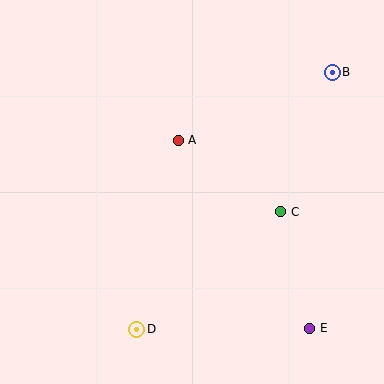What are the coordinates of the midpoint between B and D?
The midpoint between B and D is at (234, 201).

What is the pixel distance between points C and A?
The distance between C and A is 125 pixels.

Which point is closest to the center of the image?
Point A at (178, 140) is closest to the center.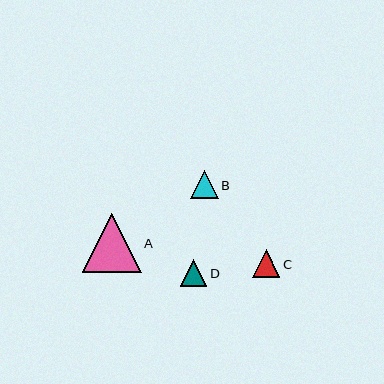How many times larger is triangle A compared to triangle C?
Triangle A is approximately 2.2 times the size of triangle C.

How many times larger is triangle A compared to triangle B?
Triangle A is approximately 2.1 times the size of triangle B.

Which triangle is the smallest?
Triangle D is the smallest with a size of approximately 27 pixels.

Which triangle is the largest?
Triangle A is the largest with a size of approximately 59 pixels.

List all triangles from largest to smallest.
From largest to smallest: A, B, C, D.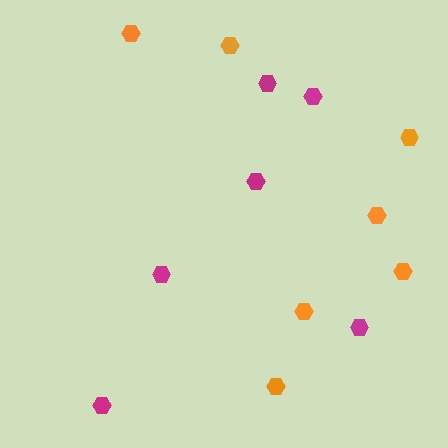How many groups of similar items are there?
There are 2 groups: one group of orange hexagons (7) and one group of magenta hexagons (6).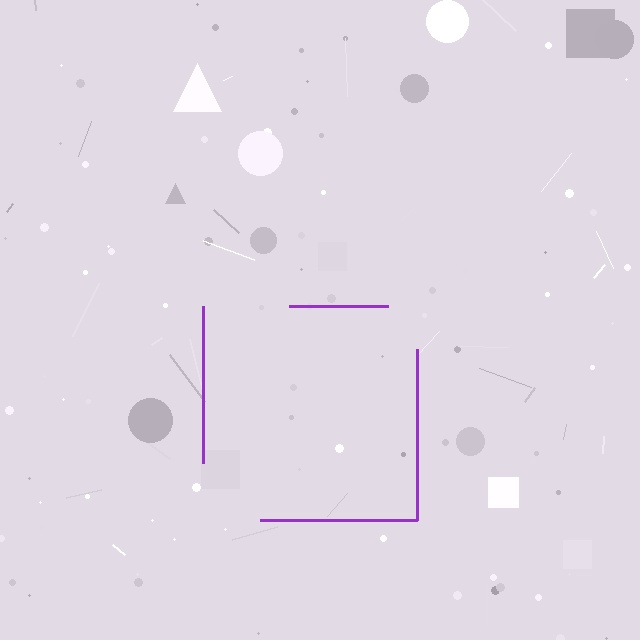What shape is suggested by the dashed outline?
The dashed outline suggests a square.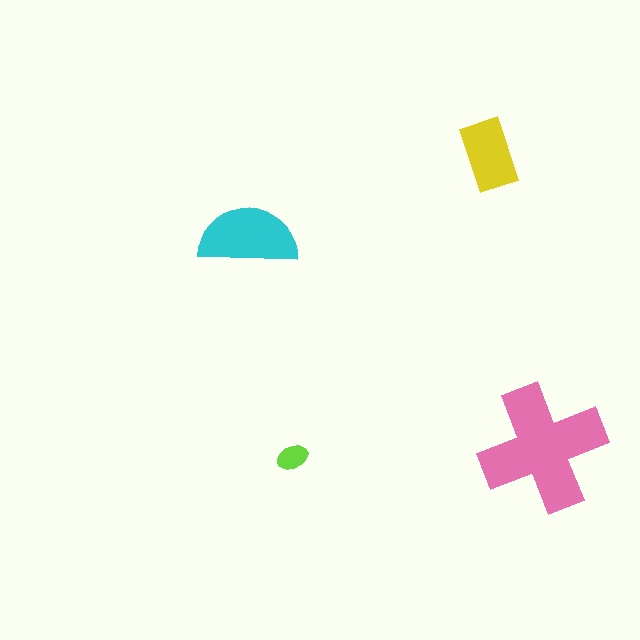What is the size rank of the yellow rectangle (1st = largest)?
3rd.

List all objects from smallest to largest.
The lime ellipse, the yellow rectangle, the cyan semicircle, the pink cross.